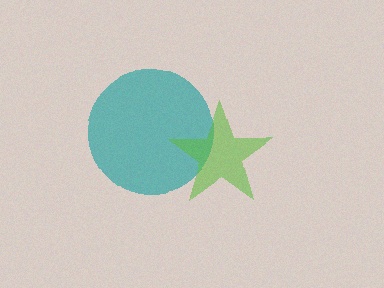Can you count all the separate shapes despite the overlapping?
Yes, there are 2 separate shapes.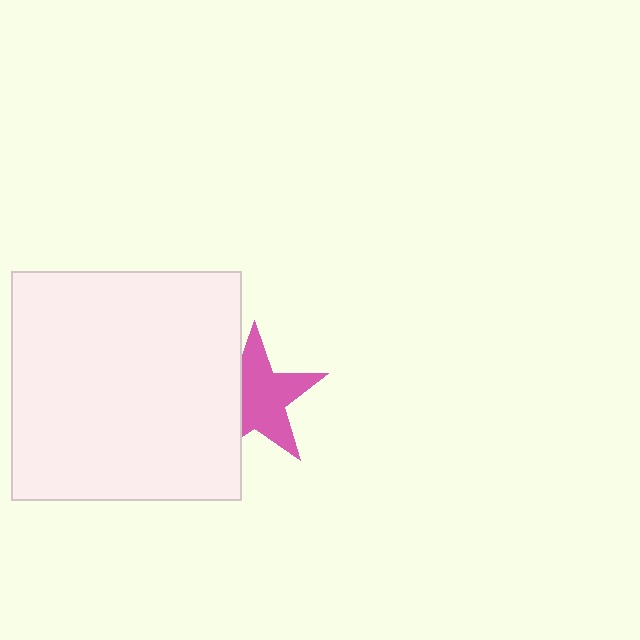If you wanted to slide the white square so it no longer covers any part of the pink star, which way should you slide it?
Slide it left — that is the most direct way to separate the two shapes.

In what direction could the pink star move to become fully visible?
The pink star could move right. That would shift it out from behind the white square entirely.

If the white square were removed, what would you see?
You would see the complete pink star.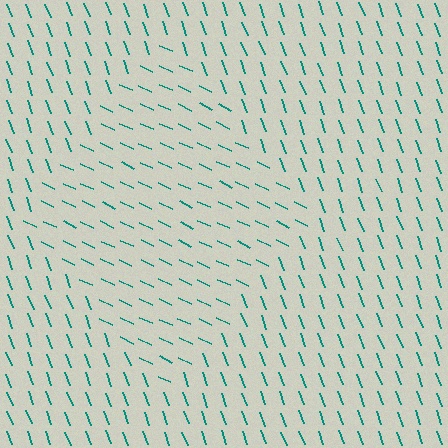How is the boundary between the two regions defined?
The boundary is defined purely by a change in line orientation (approximately 45 degrees difference). All lines are the same color and thickness.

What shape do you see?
I see a diamond.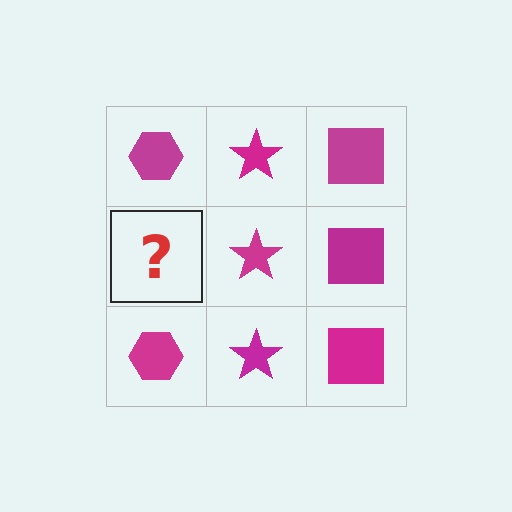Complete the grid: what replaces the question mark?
The question mark should be replaced with a magenta hexagon.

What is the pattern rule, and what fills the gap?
The rule is that each column has a consistent shape. The gap should be filled with a magenta hexagon.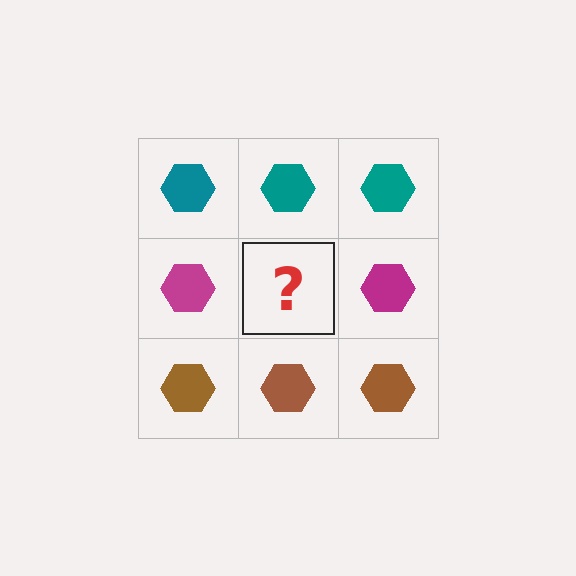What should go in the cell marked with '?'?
The missing cell should contain a magenta hexagon.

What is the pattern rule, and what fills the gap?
The rule is that each row has a consistent color. The gap should be filled with a magenta hexagon.